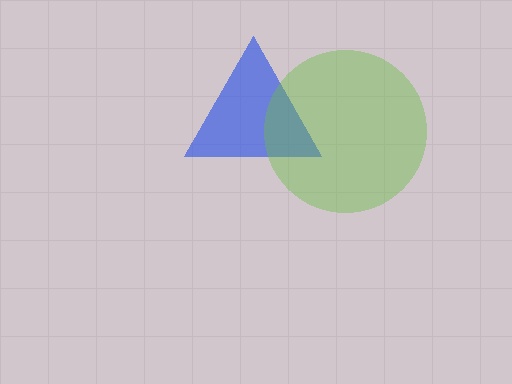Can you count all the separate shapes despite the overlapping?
Yes, there are 2 separate shapes.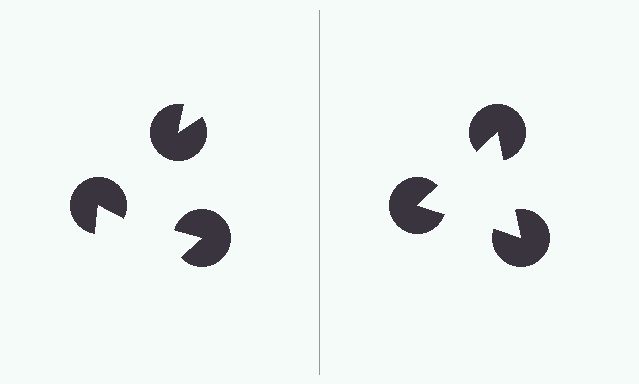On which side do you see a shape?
An illusory triangle appears on the right side. On the left side the wedge cuts are rotated, so no coherent shape forms.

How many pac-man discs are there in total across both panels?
6 — 3 on each side.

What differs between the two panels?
The pac-man discs are positioned identically on both sides; only the wedge orientations differ. On the right they align to a triangle; on the left they are misaligned.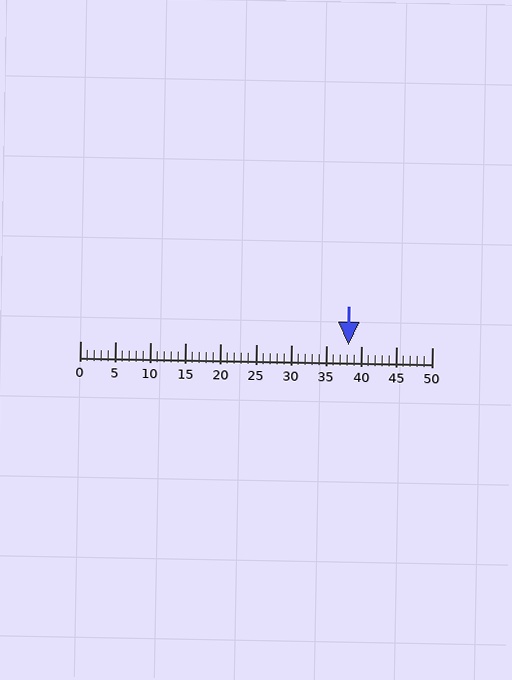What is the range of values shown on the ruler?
The ruler shows values from 0 to 50.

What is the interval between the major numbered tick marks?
The major tick marks are spaced 5 units apart.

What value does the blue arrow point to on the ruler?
The blue arrow points to approximately 38.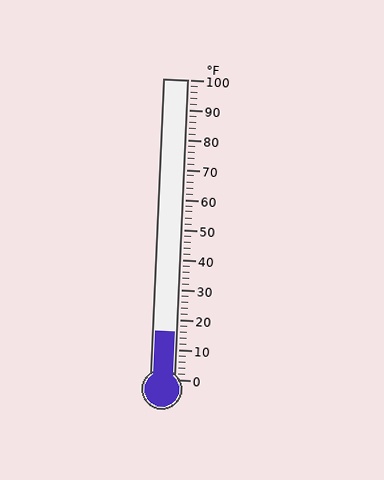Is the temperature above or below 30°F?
The temperature is below 30°F.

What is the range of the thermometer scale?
The thermometer scale ranges from 0°F to 100°F.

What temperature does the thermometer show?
The thermometer shows approximately 16°F.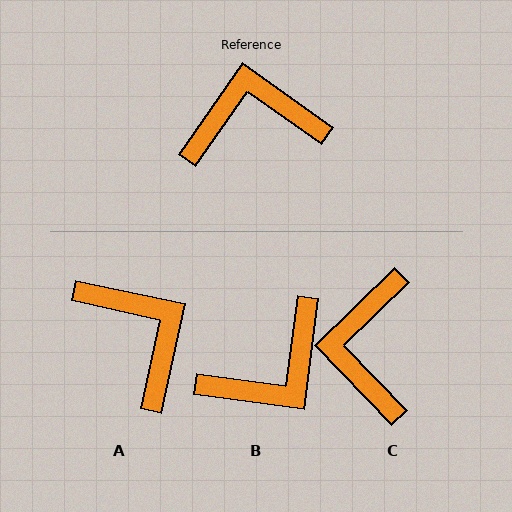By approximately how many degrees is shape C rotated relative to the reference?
Approximately 79 degrees counter-clockwise.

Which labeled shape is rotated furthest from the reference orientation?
B, about 152 degrees away.